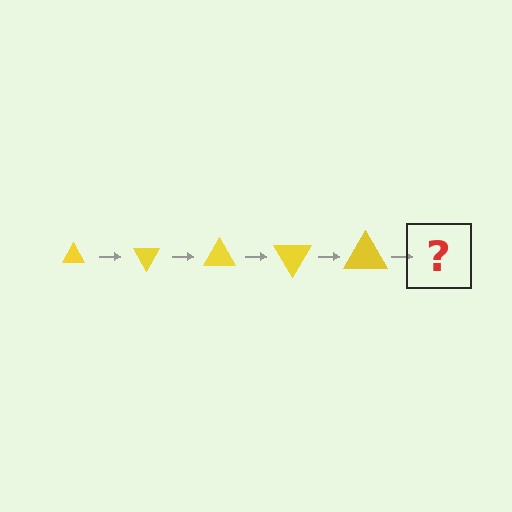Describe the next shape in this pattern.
It should be a triangle, larger than the previous one and rotated 300 degrees from the start.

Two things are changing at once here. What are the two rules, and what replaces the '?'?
The two rules are that the triangle grows larger each step and it rotates 60 degrees each step. The '?' should be a triangle, larger than the previous one and rotated 300 degrees from the start.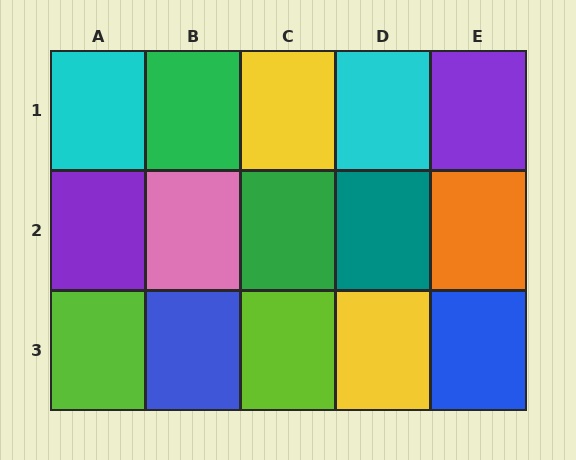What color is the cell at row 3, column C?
Lime.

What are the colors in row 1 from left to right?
Cyan, green, yellow, cyan, purple.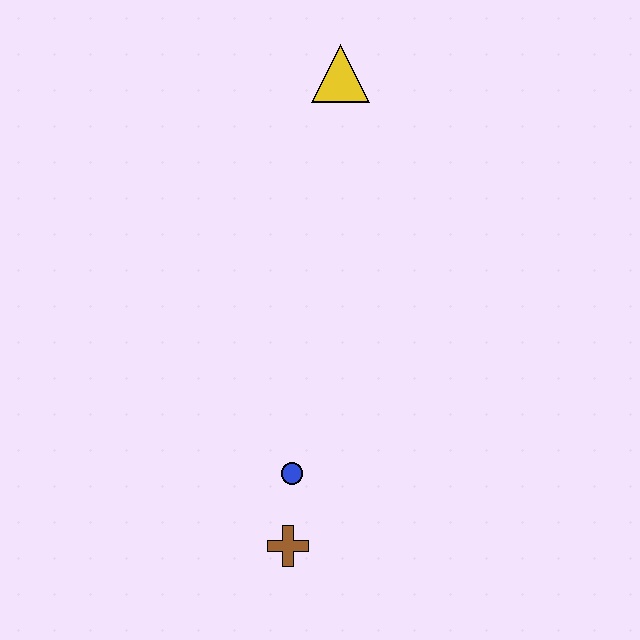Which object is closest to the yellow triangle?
The blue circle is closest to the yellow triangle.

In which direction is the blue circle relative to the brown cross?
The blue circle is above the brown cross.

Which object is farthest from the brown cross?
The yellow triangle is farthest from the brown cross.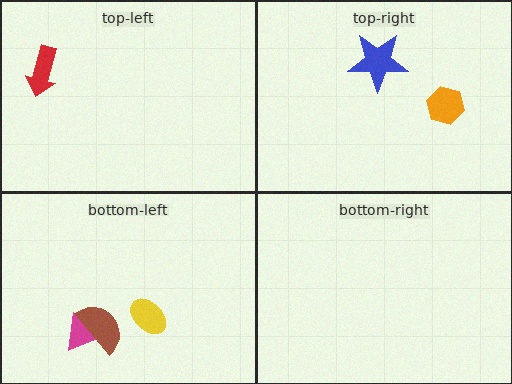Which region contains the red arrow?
The top-left region.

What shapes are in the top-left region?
The red arrow.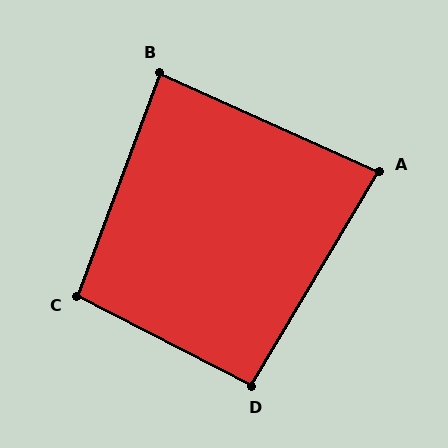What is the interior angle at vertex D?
Approximately 94 degrees (approximately right).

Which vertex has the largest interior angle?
C, at approximately 97 degrees.